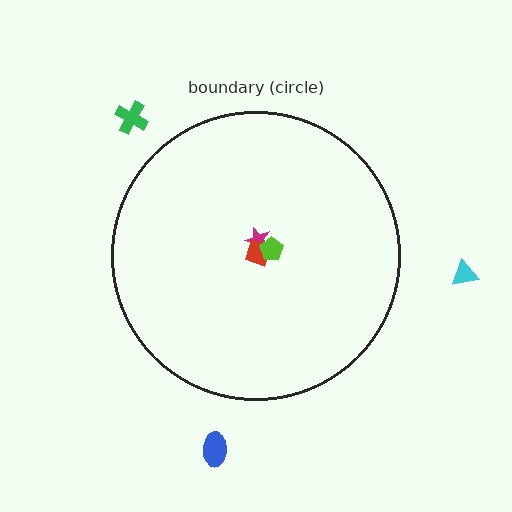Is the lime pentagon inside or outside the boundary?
Inside.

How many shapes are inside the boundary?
3 inside, 3 outside.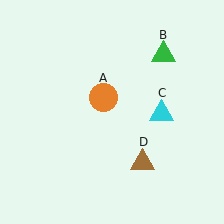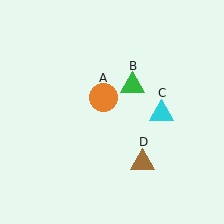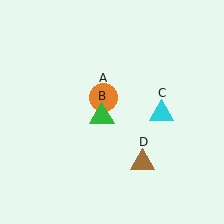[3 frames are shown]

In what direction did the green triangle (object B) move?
The green triangle (object B) moved down and to the left.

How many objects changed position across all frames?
1 object changed position: green triangle (object B).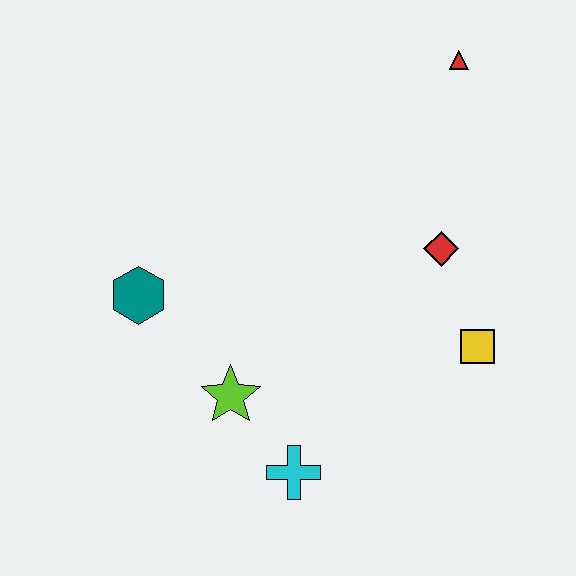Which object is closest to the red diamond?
The yellow square is closest to the red diamond.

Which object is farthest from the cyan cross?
The red triangle is farthest from the cyan cross.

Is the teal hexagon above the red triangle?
No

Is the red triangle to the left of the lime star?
No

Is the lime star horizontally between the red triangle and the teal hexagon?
Yes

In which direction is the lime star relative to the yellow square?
The lime star is to the left of the yellow square.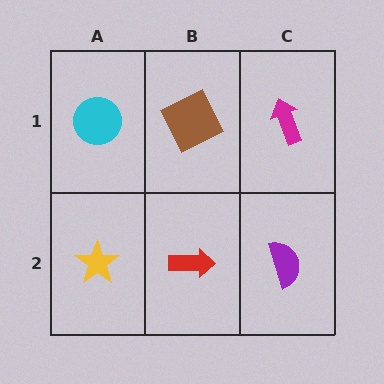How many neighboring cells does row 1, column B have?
3.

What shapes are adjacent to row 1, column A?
A yellow star (row 2, column A), a brown square (row 1, column B).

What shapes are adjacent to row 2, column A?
A cyan circle (row 1, column A), a red arrow (row 2, column B).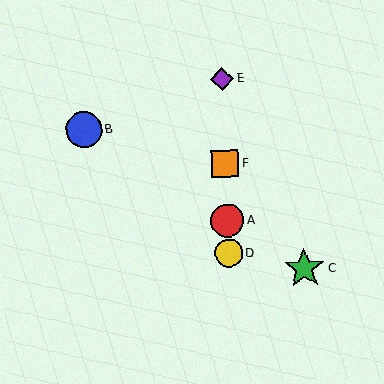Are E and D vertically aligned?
Yes, both are at x≈222.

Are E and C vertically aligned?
No, E is at x≈222 and C is at x≈304.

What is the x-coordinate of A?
Object A is at x≈227.